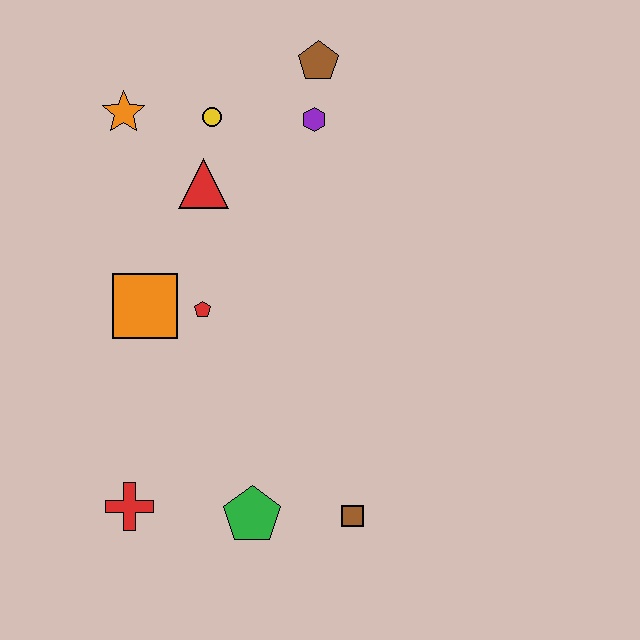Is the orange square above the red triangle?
No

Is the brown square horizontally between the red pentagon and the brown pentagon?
No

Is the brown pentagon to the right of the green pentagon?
Yes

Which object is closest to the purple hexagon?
The brown pentagon is closest to the purple hexagon.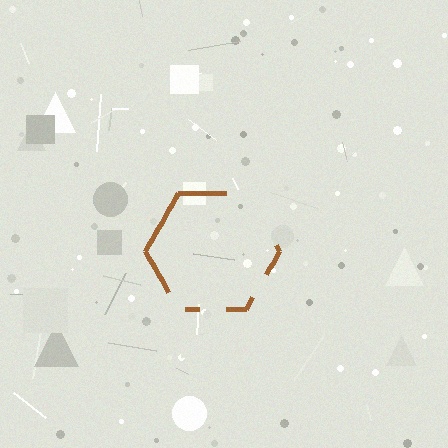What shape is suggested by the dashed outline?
The dashed outline suggests a hexagon.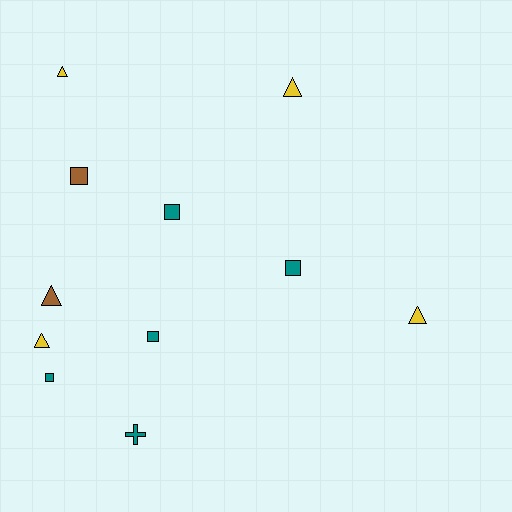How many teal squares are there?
There are 4 teal squares.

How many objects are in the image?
There are 11 objects.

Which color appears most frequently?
Teal, with 5 objects.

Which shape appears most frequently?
Square, with 5 objects.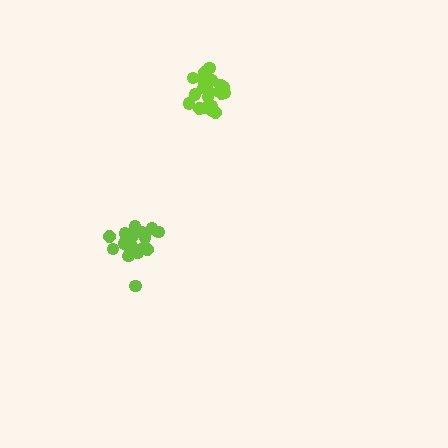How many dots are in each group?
Group 1: 21 dots, Group 2: 21 dots (42 total).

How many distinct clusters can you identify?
There are 2 distinct clusters.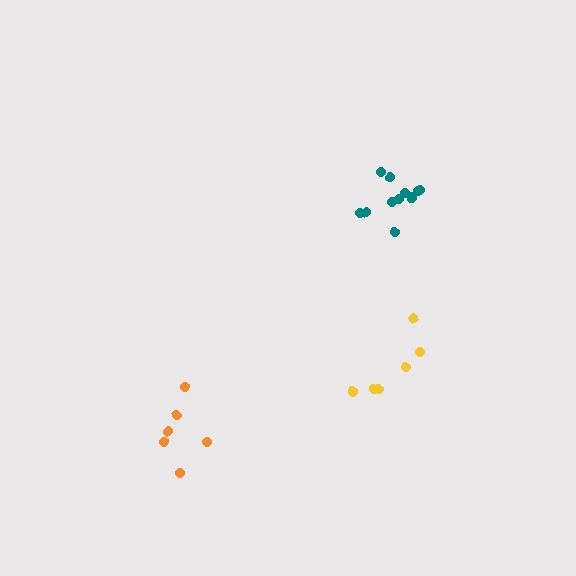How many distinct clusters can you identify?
There are 3 distinct clusters.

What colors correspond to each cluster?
The clusters are colored: orange, teal, yellow.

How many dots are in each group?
Group 1: 6 dots, Group 2: 11 dots, Group 3: 6 dots (23 total).